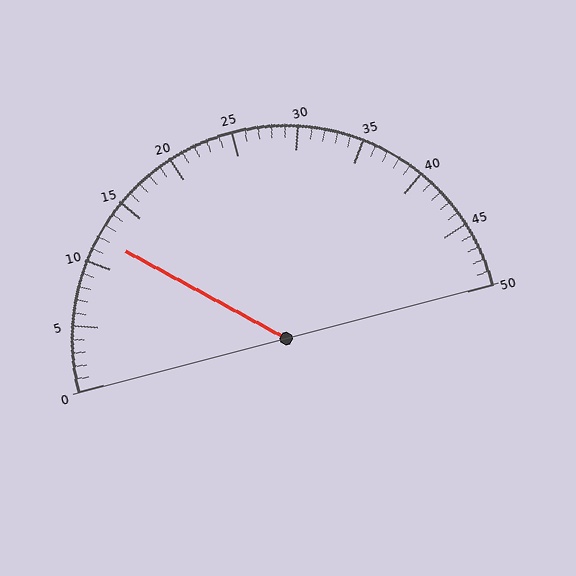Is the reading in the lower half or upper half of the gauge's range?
The reading is in the lower half of the range (0 to 50).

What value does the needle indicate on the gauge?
The needle indicates approximately 12.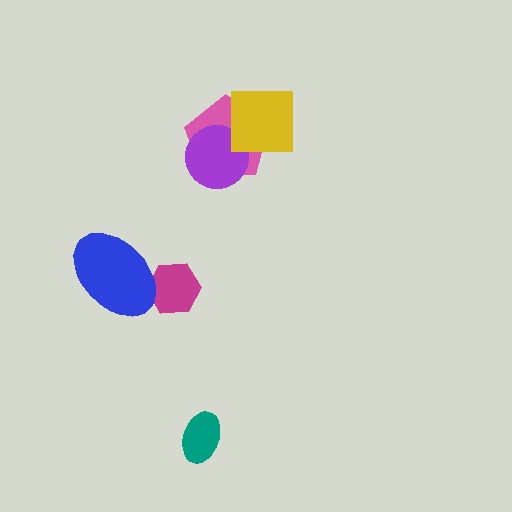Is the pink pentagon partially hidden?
Yes, it is partially covered by another shape.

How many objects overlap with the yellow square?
1 object overlaps with the yellow square.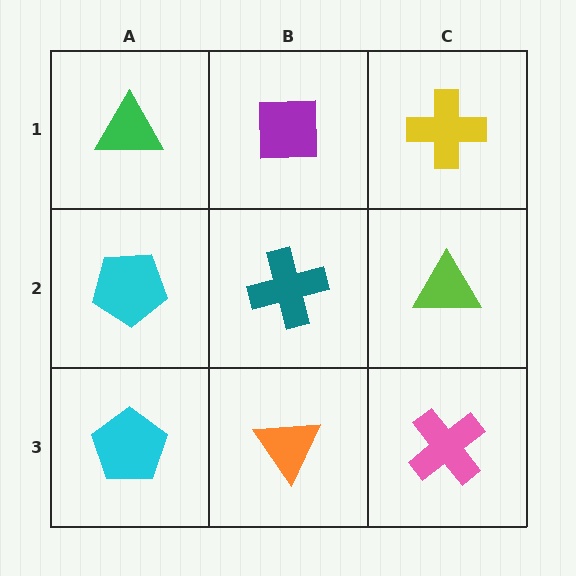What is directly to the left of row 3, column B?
A cyan pentagon.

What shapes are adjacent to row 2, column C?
A yellow cross (row 1, column C), a pink cross (row 3, column C), a teal cross (row 2, column B).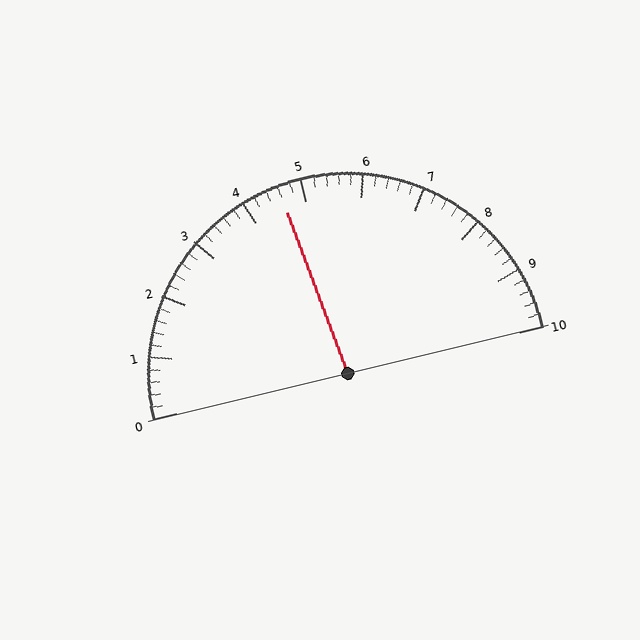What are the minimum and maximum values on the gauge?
The gauge ranges from 0 to 10.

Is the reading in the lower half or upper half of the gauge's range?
The reading is in the lower half of the range (0 to 10).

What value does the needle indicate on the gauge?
The needle indicates approximately 4.6.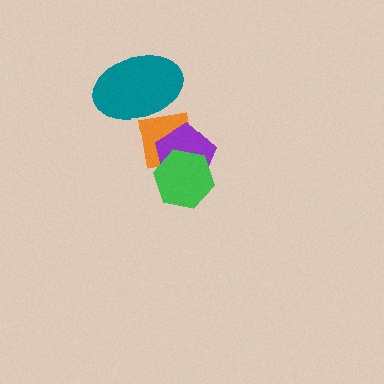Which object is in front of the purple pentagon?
The green hexagon is in front of the purple pentagon.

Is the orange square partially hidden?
Yes, it is partially covered by another shape.